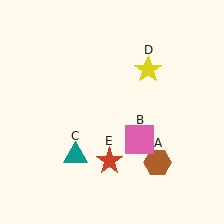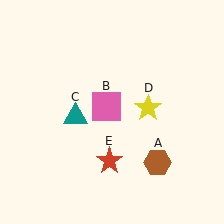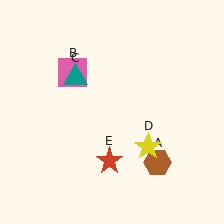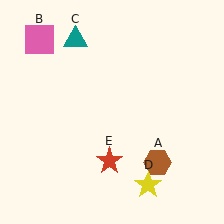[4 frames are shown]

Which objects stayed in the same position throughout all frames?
Brown hexagon (object A) and red star (object E) remained stationary.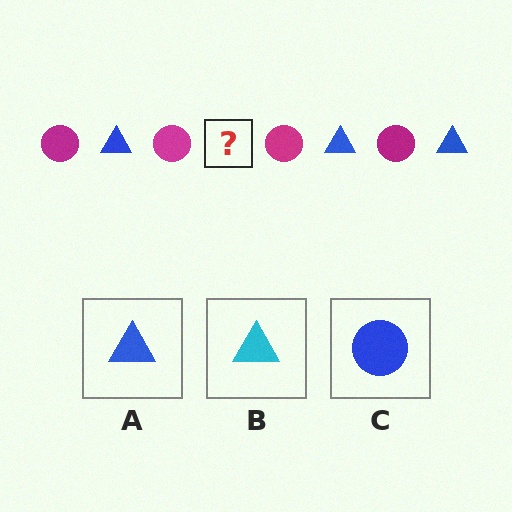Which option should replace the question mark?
Option A.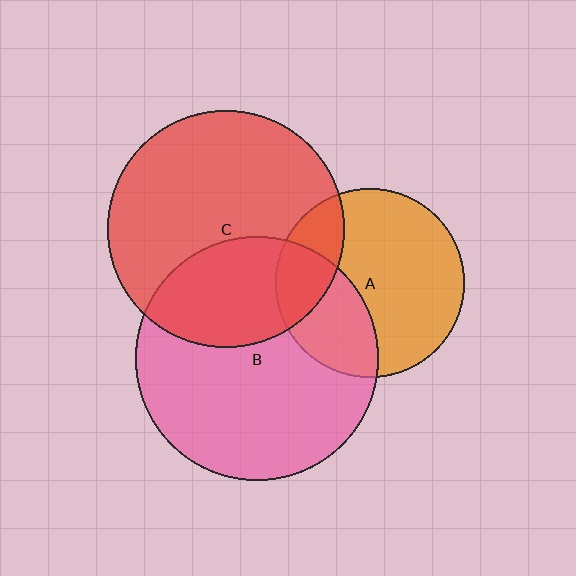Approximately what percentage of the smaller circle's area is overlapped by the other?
Approximately 20%.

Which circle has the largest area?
Circle B (pink).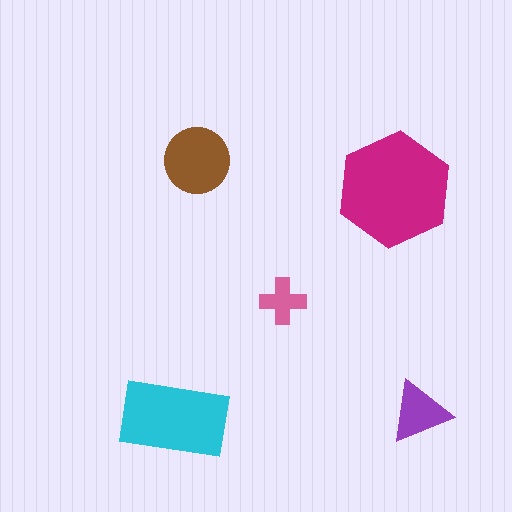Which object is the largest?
The magenta hexagon.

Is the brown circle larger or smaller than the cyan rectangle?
Smaller.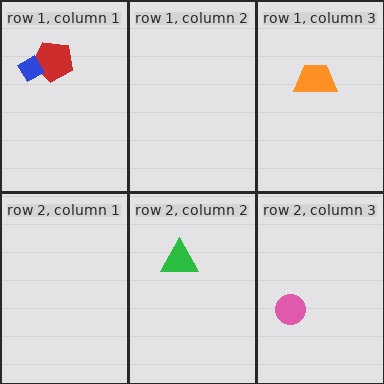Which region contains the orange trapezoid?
The row 1, column 3 region.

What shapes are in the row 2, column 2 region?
The green triangle.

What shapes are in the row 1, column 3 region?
The orange trapezoid.